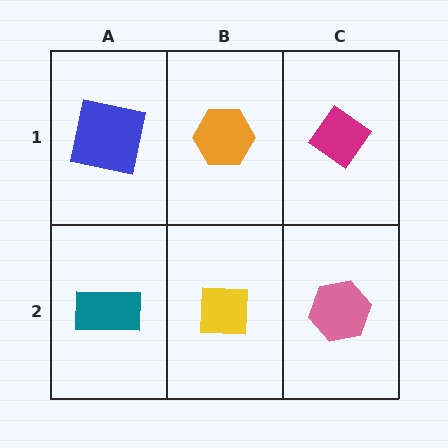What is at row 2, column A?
A teal rectangle.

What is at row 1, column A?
A blue square.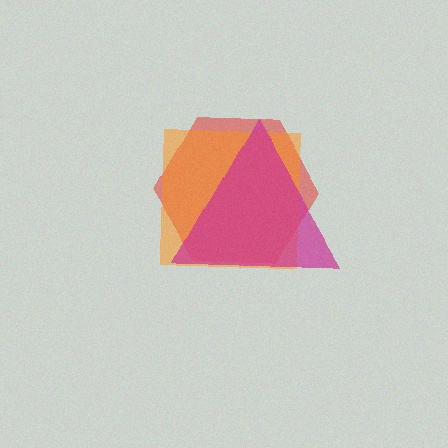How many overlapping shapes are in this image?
There are 3 overlapping shapes in the image.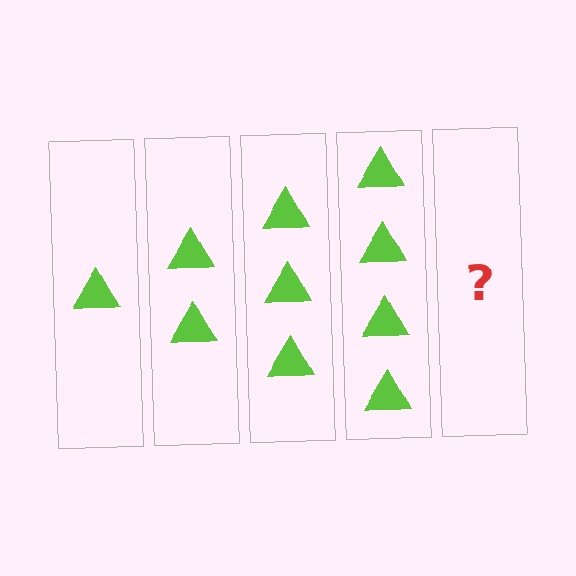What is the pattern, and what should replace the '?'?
The pattern is that each step adds one more triangle. The '?' should be 5 triangles.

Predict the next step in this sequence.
The next step is 5 triangles.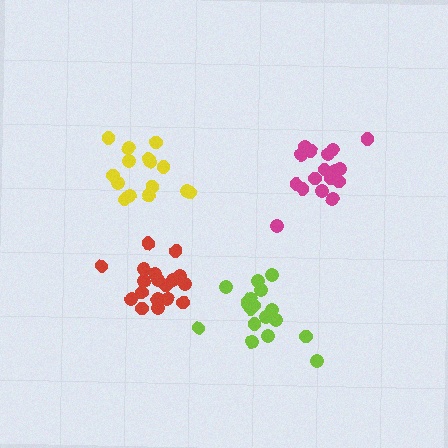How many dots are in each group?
Group 1: 18 dots, Group 2: 15 dots, Group 3: 19 dots, Group 4: 17 dots (69 total).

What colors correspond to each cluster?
The clusters are colored: lime, yellow, red, magenta.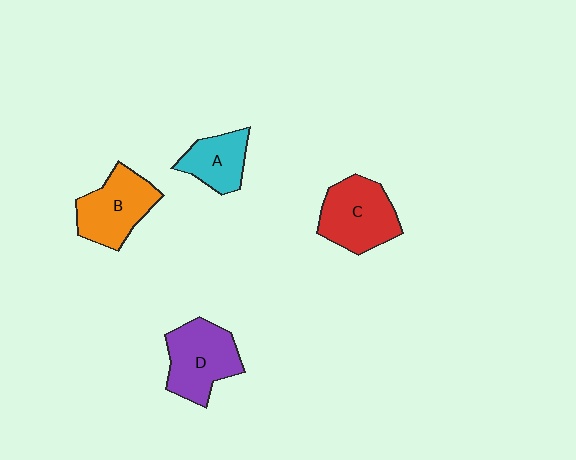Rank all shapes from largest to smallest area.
From largest to smallest: D (purple), C (red), B (orange), A (cyan).